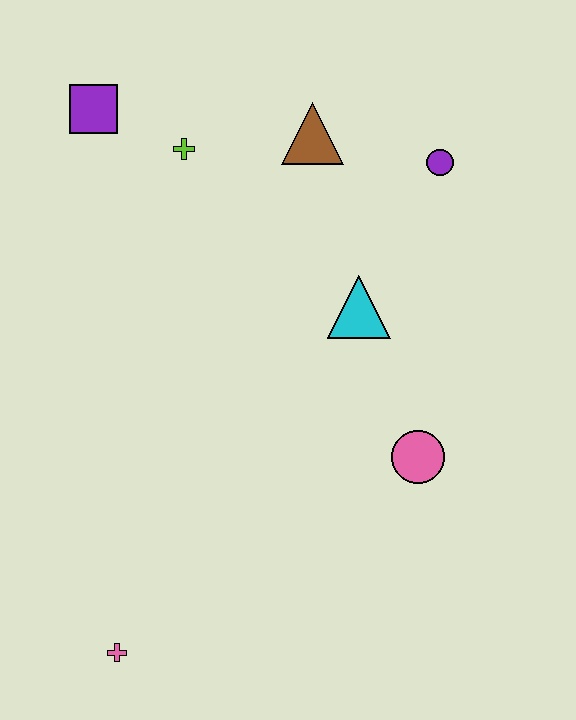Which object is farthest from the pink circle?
The purple square is farthest from the pink circle.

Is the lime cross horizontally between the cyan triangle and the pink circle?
No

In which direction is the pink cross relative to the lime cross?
The pink cross is below the lime cross.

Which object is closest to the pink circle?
The cyan triangle is closest to the pink circle.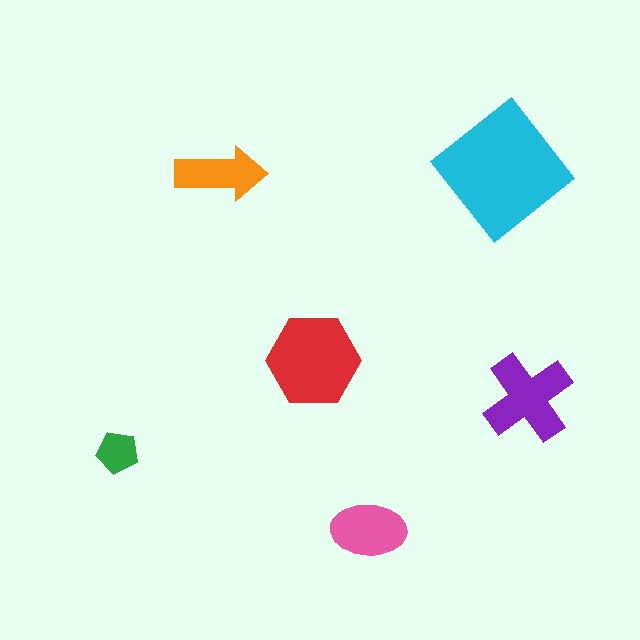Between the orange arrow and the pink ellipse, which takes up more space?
The pink ellipse.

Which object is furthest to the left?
The green pentagon is leftmost.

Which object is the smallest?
The green pentagon.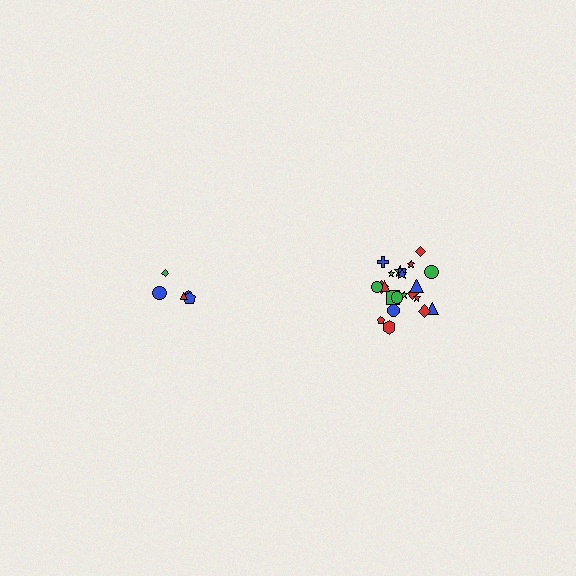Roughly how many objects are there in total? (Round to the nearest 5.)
Roughly 25 objects in total.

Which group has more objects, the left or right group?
The right group.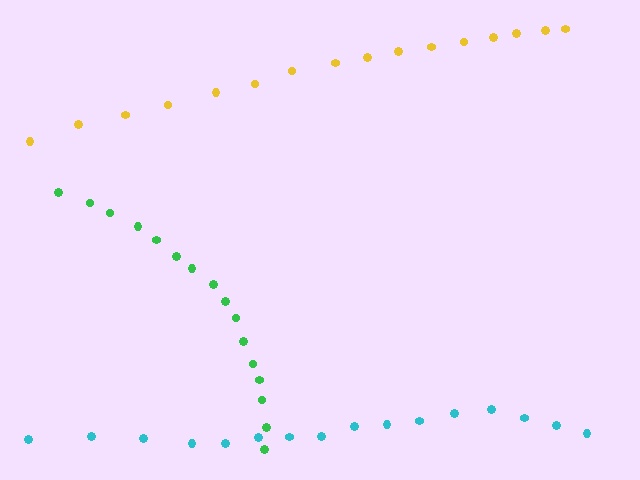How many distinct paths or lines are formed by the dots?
There are 3 distinct paths.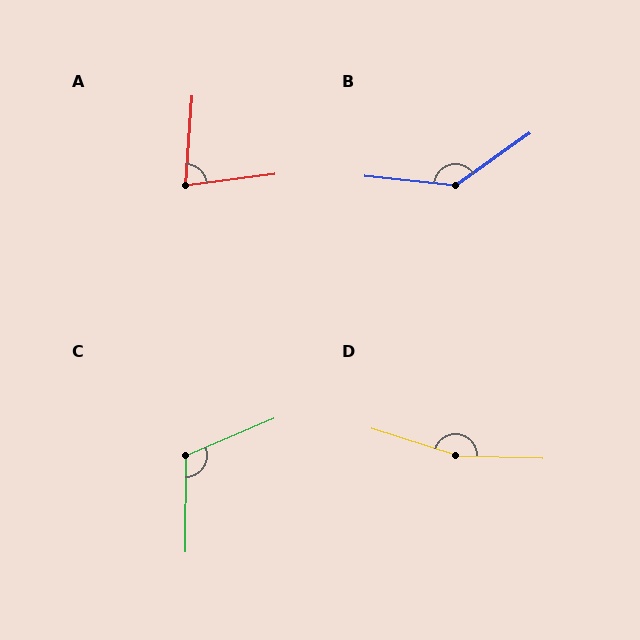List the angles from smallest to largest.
A (79°), C (113°), B (139°), D (164°).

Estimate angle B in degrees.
Approximately 139 degrees.